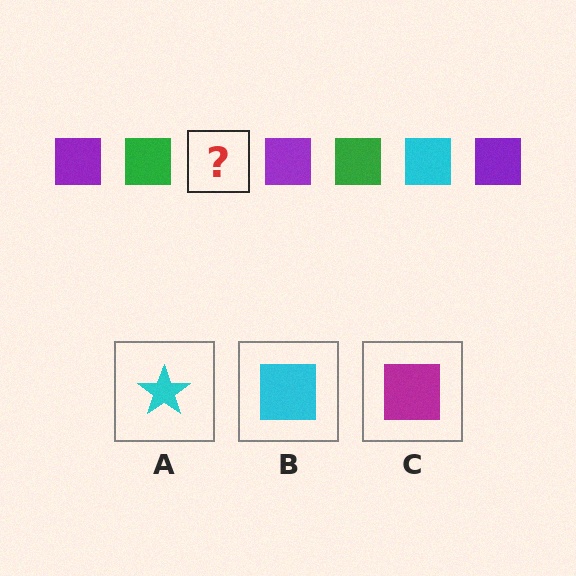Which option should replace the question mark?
Option B.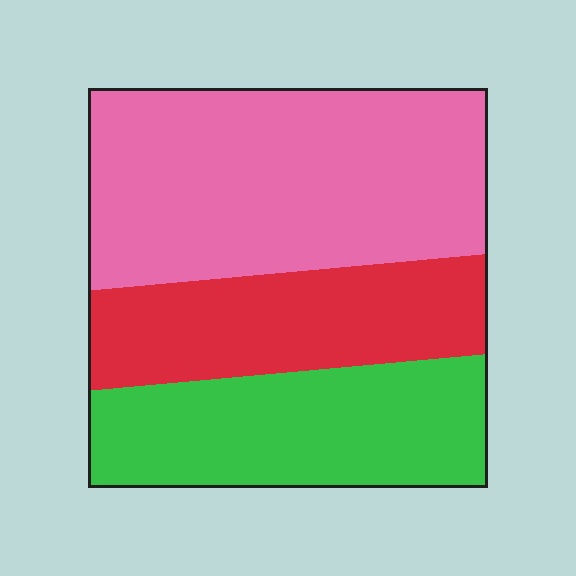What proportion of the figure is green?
Green takes up between a sixth and a third of the figure.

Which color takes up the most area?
Pink, at roughly 45%.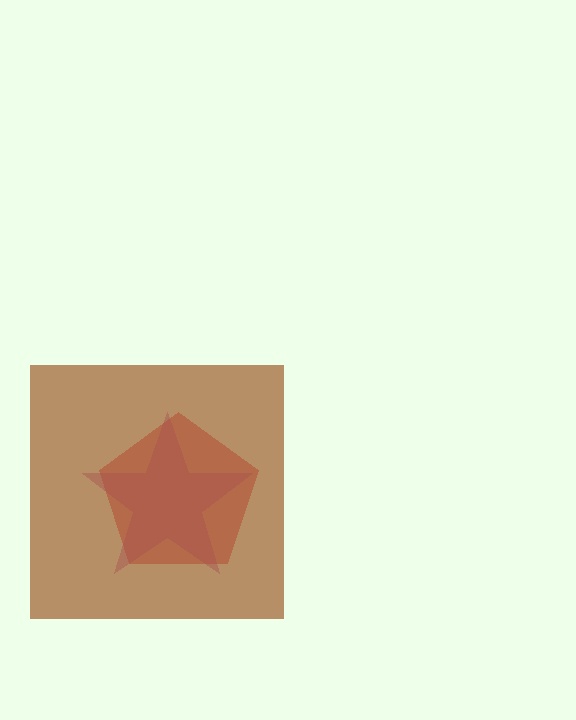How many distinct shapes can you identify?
There are 3 distinct shapes: a red pentagon, a magenta star, a brown square.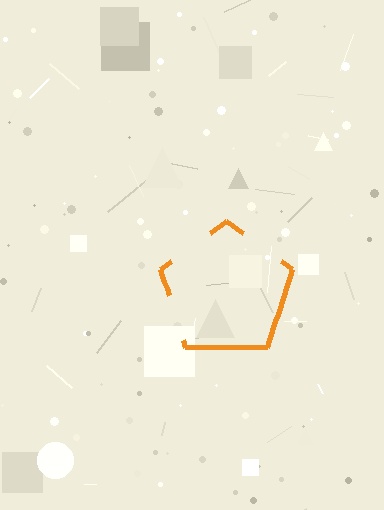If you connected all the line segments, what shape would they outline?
They would outline a pentagon.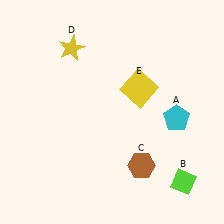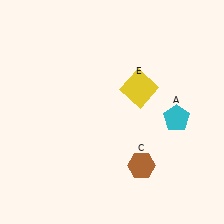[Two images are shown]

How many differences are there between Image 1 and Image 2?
There are 2 differences between the two images.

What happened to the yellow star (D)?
The yellow star (D) was removed in Image 2. It was in the top-left area of Image 1.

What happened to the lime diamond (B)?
The lime diamond (B) was removed in Image 2. It was in the bottom-right area of Image 1.